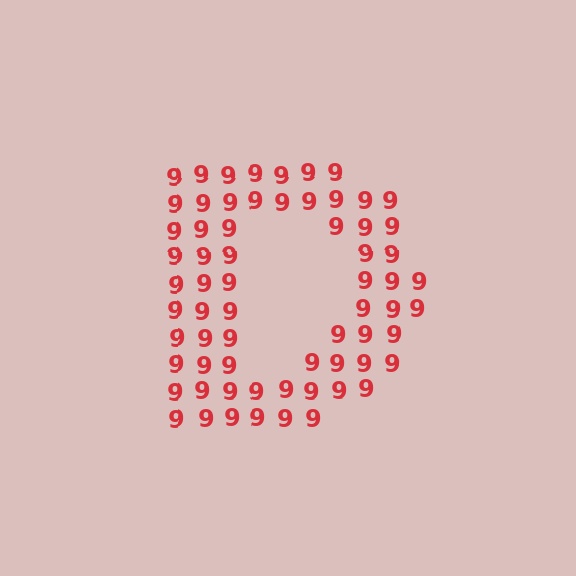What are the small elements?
The small elements are digit 9's.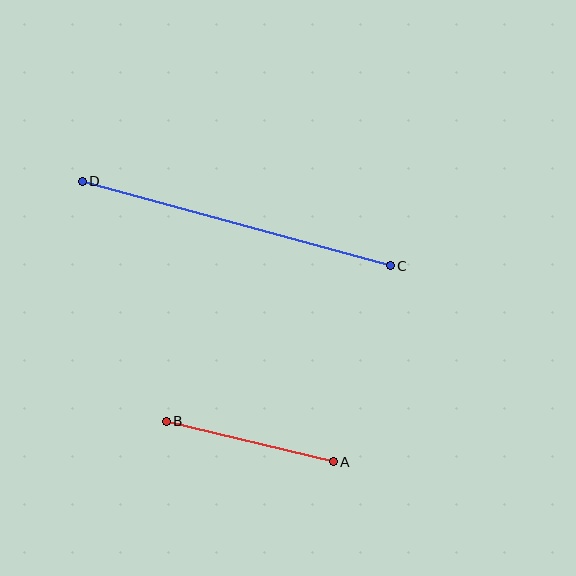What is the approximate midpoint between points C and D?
The midpoint is at approximately (236, 223) pixels.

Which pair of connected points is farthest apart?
Points C and D are farthest apart.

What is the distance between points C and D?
The distance is approximately 319 pixels.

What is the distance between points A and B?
The distance is approximately 172 pixels.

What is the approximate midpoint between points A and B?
The midpoint is at approximately (250, 442) pixels.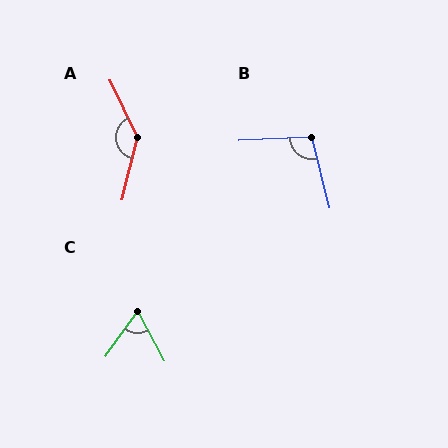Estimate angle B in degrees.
Approximately 102 degrees.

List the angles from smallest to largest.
C (63°), B (102°), A (141°).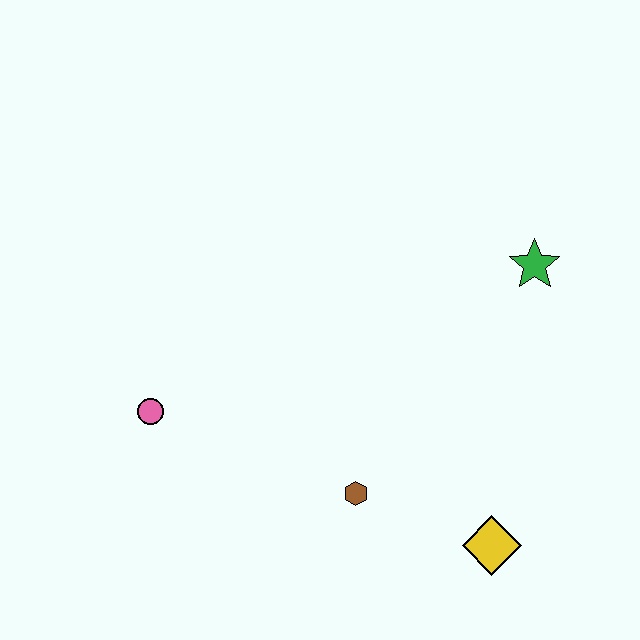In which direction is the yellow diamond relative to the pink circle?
The yellow diamond is to the right of the pink circle.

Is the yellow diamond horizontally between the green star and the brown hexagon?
Yes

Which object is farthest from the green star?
The pink circle is farthest from the green star.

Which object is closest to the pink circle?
The brown hexagon is closest to the pink circle.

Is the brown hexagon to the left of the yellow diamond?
Yes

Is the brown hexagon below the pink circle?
Yes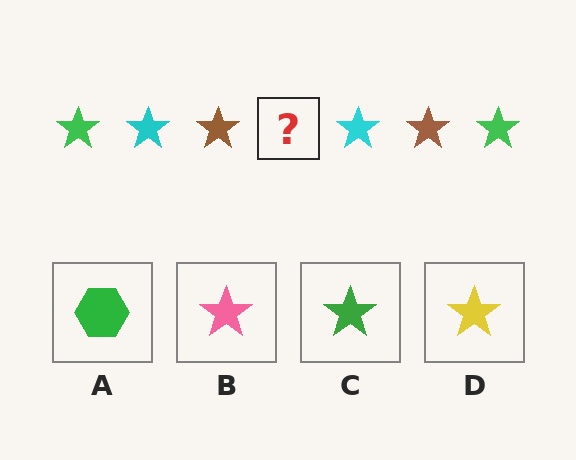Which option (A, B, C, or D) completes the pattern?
C.